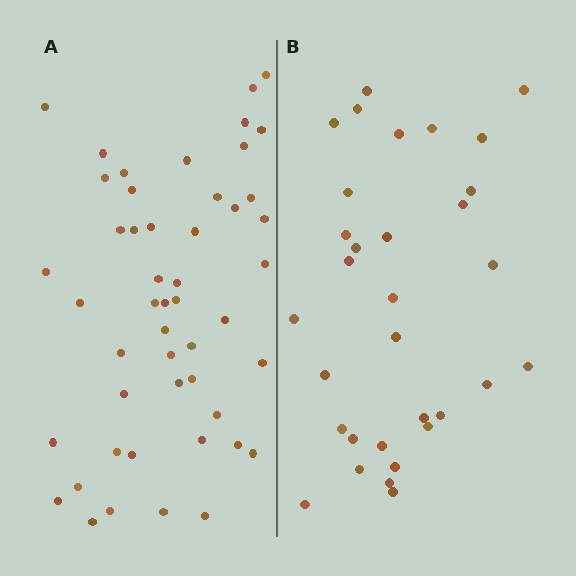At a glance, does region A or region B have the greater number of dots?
Region A (the left region) has more dots.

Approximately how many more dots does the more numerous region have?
Region A has approximately 15 more dots than region B.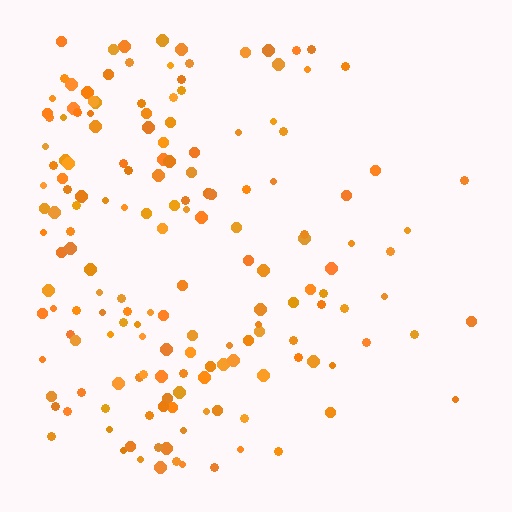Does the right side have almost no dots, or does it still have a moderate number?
Still a moderate number, just noticeably fewer than the left.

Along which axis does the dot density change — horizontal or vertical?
Horizontal.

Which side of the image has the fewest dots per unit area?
The right.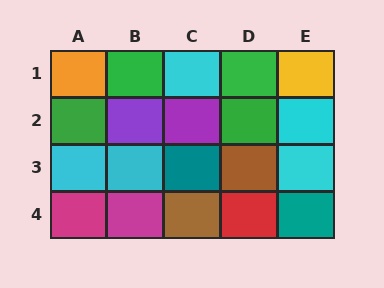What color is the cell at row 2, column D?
Green.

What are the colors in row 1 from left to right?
Orange, green, cyan, green, yellow.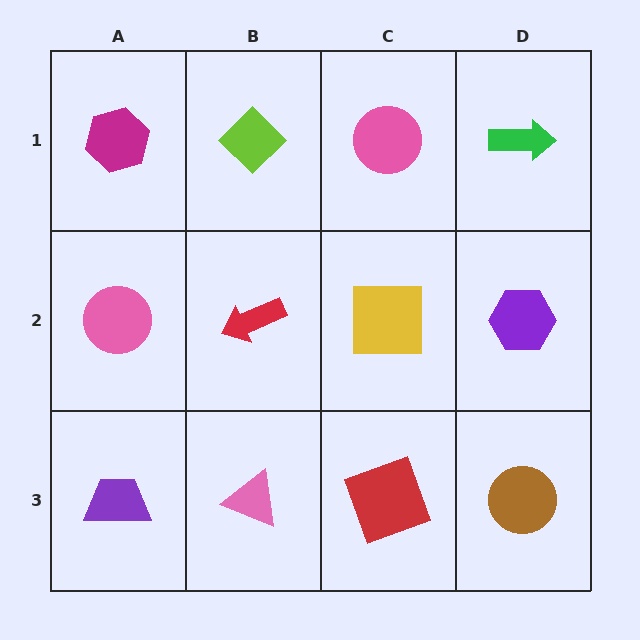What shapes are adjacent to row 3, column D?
A purple hexagon (row 2, column D), a red square (row 3, column C).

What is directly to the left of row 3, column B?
A purple trapezoid.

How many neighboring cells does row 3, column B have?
3.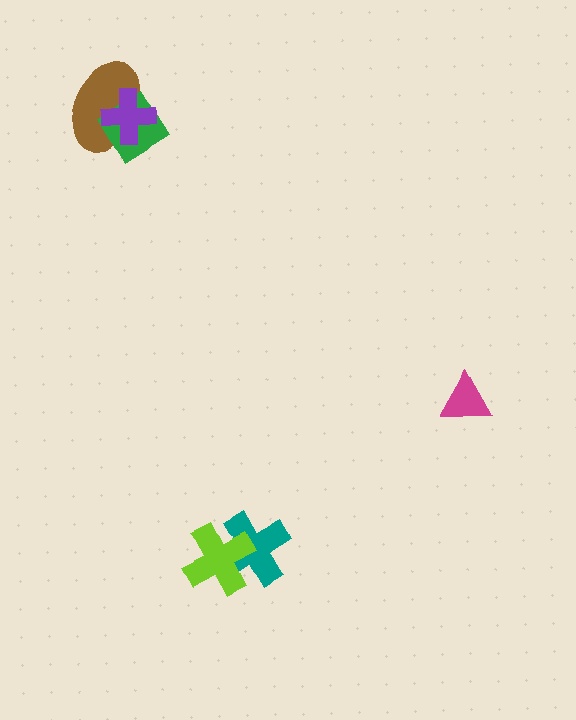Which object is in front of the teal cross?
The lime cross is in front of the teal cross.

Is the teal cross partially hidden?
Yes, it is partially covered by another shape.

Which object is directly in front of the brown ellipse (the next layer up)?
The green diamond is directly in front of the brown ellipse.